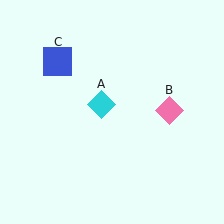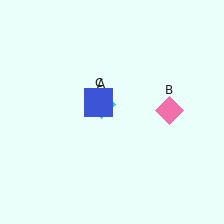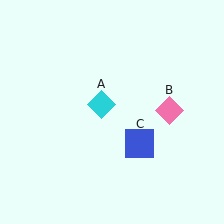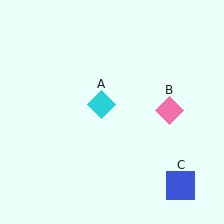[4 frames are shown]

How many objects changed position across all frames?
1 object changed position: blue square (object C).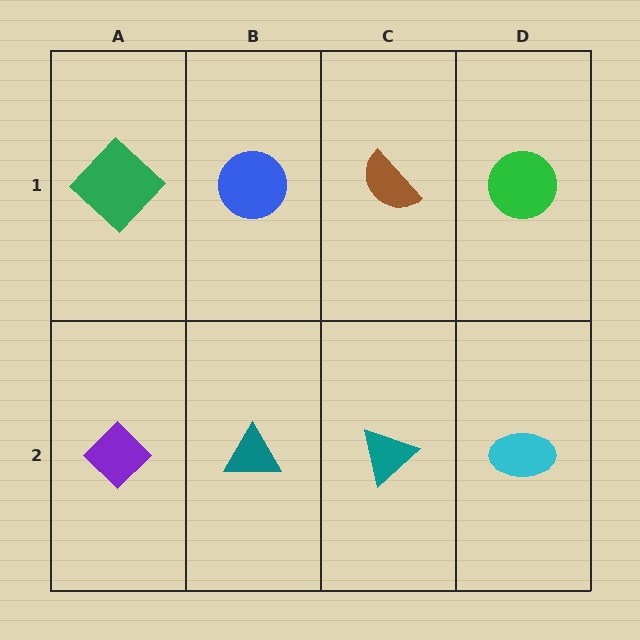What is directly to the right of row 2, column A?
A teal triangle.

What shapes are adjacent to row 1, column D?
A cyan ellipse (row 2, column D), a brown semicircle (row 1, column C).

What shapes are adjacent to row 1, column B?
A teal triangle (row 2, column B), a green diamond (row 1, column A), a brown semicircle (row 1, column C).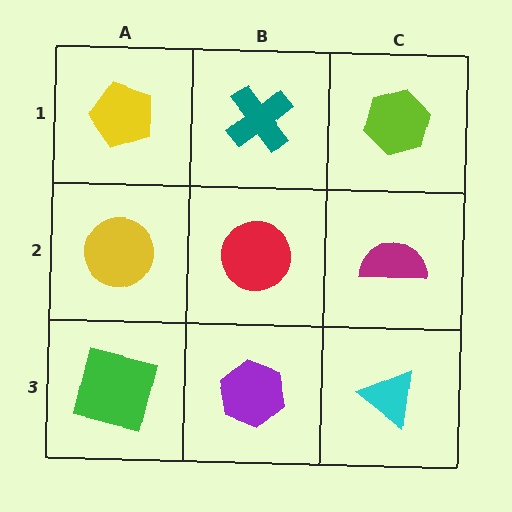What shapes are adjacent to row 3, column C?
A magenta semicircle (row 2, column C), a purple hexagon (row 3, column B).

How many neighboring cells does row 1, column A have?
2.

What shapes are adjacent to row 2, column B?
A teal cross (row 1, column B), a purple hexagon (row 3, column B), a yellow circle (row 2, column A), a magenta semicircle (row 2, column C).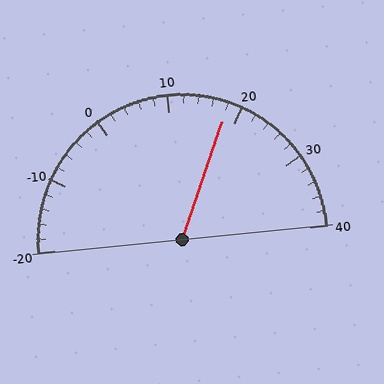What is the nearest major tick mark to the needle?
The nearest major tick mark is 20.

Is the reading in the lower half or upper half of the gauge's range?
The reading is in the upper half of the range (-20 to 40).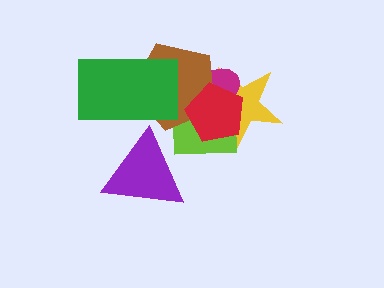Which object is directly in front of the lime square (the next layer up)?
The magenta ellipse is directly in front of the lime square.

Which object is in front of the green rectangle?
The purple triangle is in front of the green rectangle.